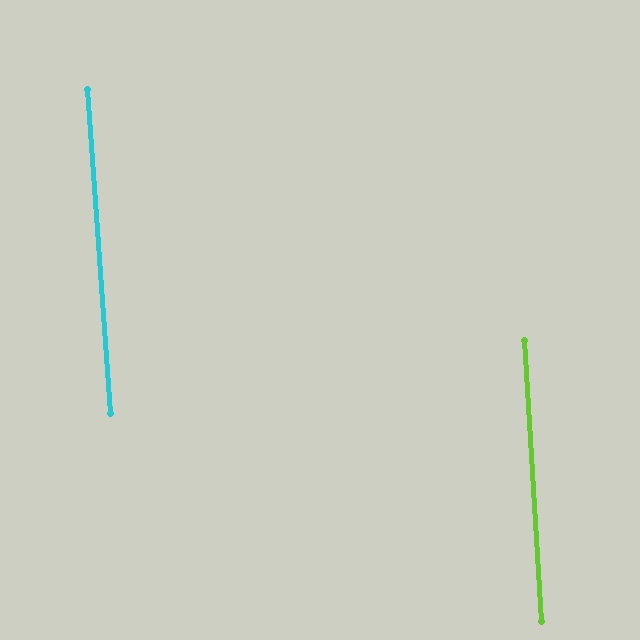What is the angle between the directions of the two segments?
Approximately 1 degree.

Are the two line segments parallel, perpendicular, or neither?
Parallel — their directions differ by only 0.8°.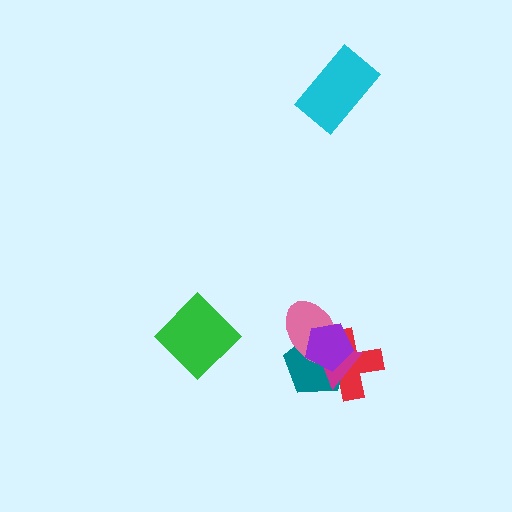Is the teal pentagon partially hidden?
Yes, it is partially covered by another shape.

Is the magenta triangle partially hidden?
Yes, it is partially covered by another shape.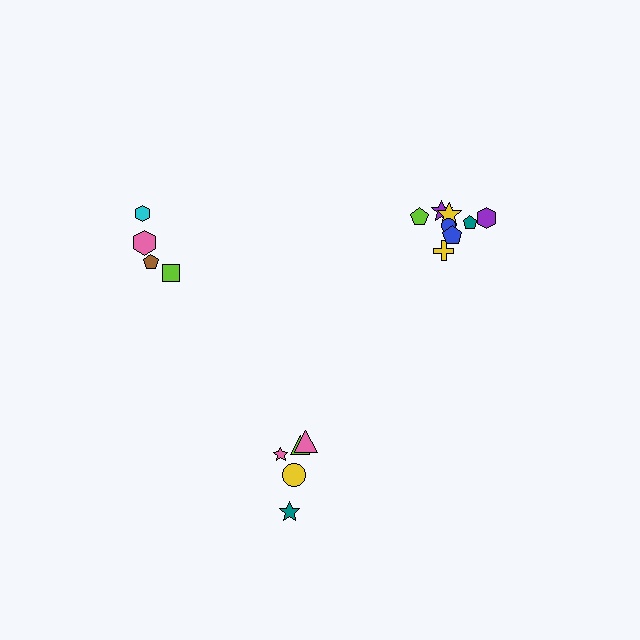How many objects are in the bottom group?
There are 5 objects.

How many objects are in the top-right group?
There are 8 objects.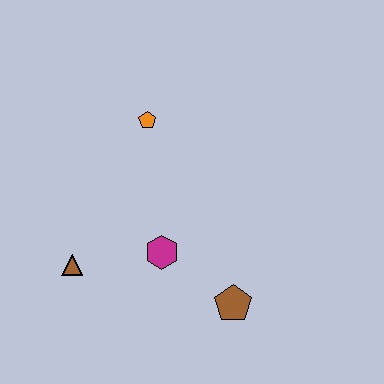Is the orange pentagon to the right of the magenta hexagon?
No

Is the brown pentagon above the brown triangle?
No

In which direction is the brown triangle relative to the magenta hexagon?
The brown triangle is to the left of the magenta hexagon.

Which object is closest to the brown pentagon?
The magenta hexagon is closest to the brown pentagon.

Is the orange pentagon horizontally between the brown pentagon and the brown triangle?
Yes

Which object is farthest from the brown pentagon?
The orange pentagon is farthest from the brown pentagon.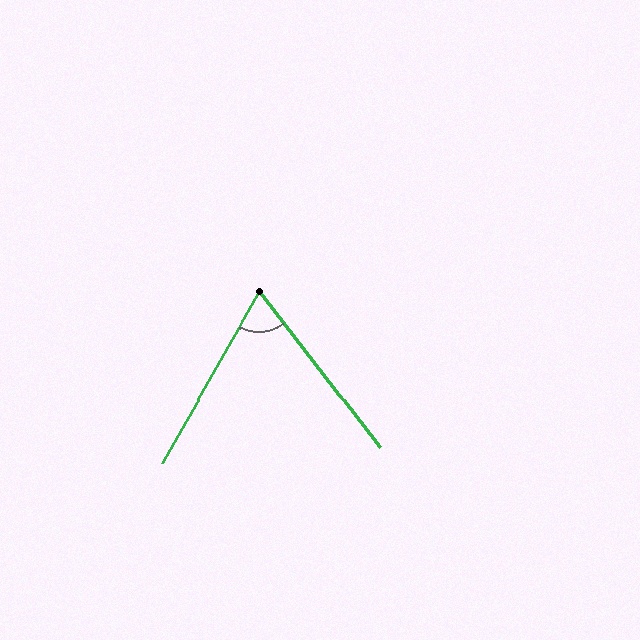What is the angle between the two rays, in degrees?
Approximately 67 degrees.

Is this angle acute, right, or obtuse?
It is acute.